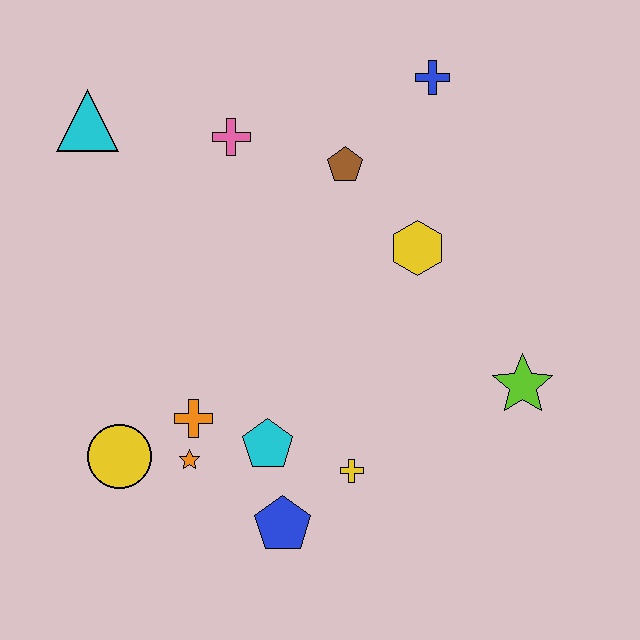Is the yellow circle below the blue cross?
Yes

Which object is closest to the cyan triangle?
The pink cross is closest to the cyan triangle.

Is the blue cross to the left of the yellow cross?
No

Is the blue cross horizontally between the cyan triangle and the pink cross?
No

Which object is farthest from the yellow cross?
The cyan triangle is farthest from the yellow cross.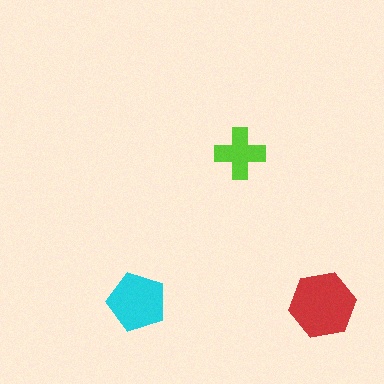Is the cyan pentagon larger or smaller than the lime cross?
Larger.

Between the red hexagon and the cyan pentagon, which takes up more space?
The red hexagon.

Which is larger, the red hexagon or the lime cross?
The red hexagon.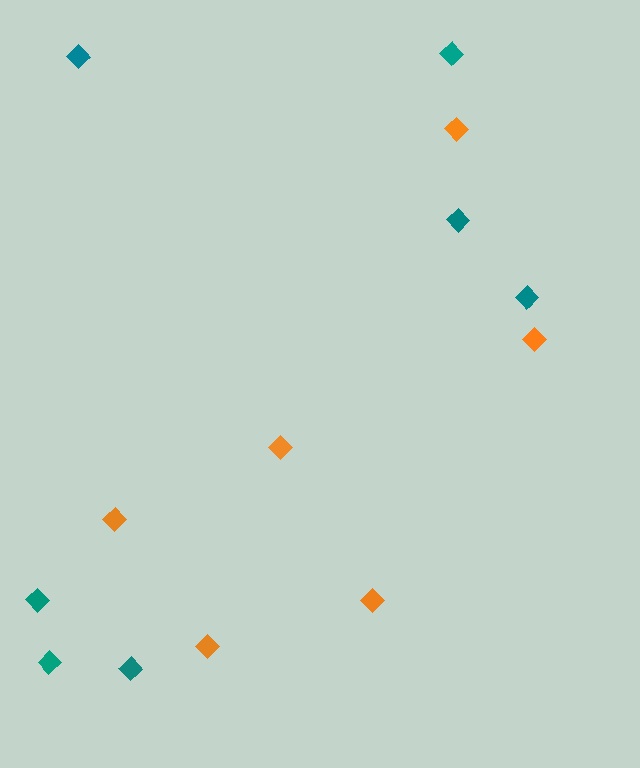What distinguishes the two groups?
There are 2 groups: one group of orange diamonds (6) and one group of teal diamonds (7).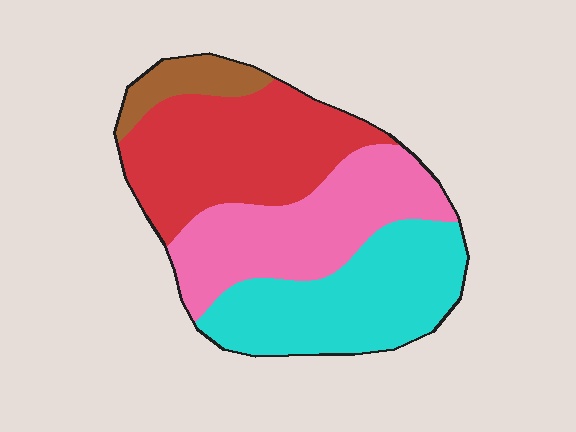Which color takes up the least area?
Brown, at roughly 5%.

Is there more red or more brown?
Red.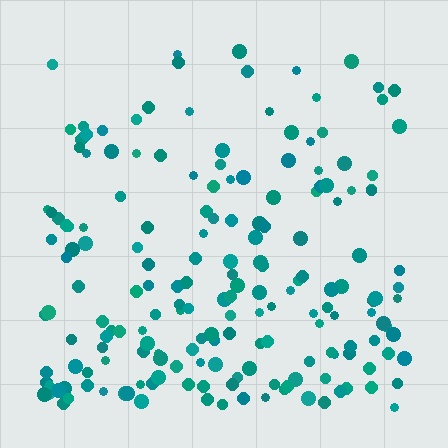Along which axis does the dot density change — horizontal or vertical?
Vertical.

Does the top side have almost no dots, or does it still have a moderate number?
Still a moderate number, just noticeably fewer than the bottom.